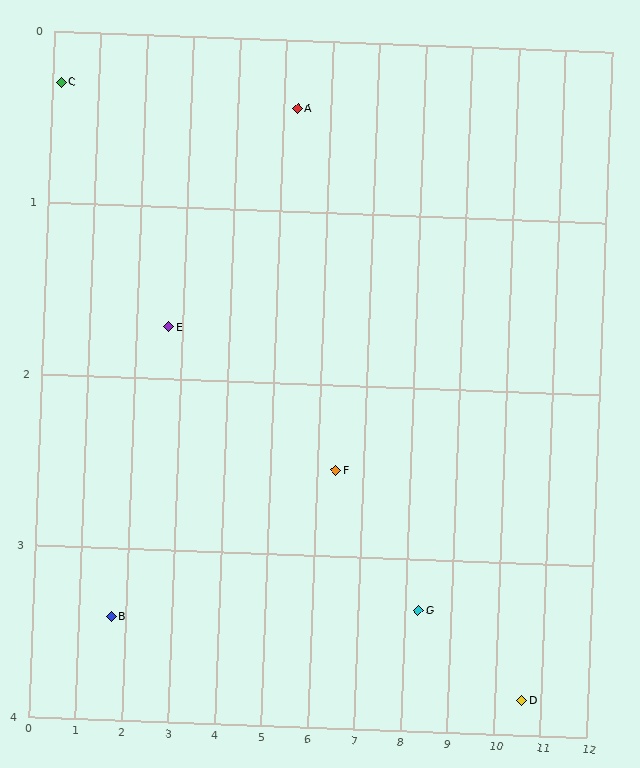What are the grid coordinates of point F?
Point F is at approximately (6.4, 2.5).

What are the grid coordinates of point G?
Point G is at approximately (8.3, 3.3).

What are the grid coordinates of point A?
Point A is at approximately (5.3, 0.4).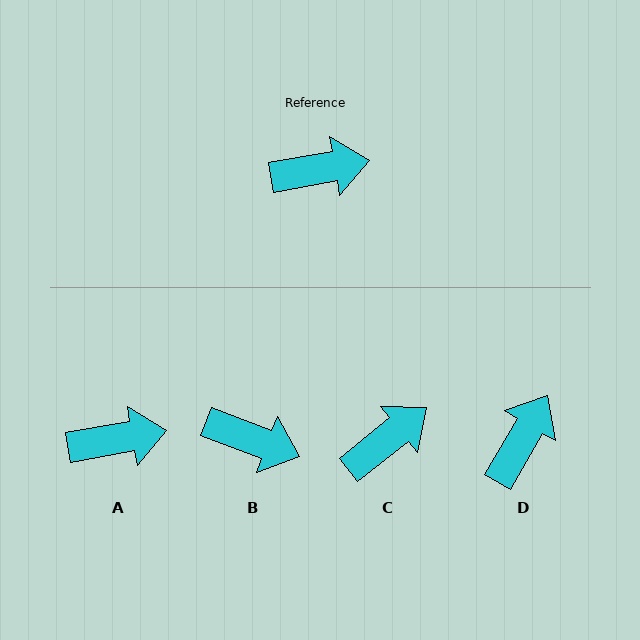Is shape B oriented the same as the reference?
No, it is off by about 31 degrees.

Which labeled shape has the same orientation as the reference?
A.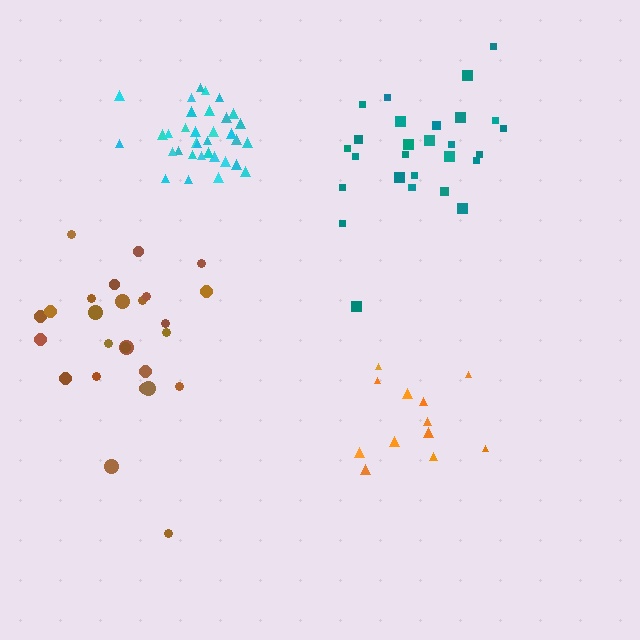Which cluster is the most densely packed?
Cyan.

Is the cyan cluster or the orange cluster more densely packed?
Cyan.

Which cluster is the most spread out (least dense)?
Orange.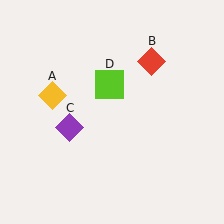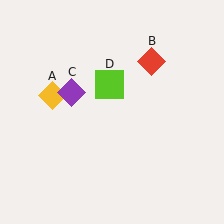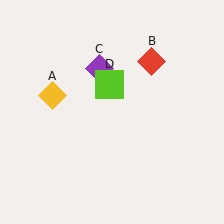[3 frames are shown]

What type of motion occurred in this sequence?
The purple diamond (object C) rotated clockwise around the center of the scene.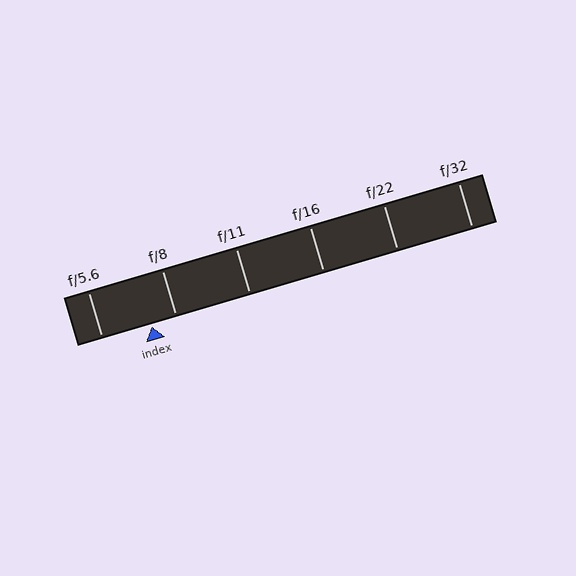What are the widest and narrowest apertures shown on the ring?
The widest aperture shown is f/5.6 and the narrowest is f/32.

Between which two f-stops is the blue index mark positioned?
The index mark is between f/5.6 and f/8.